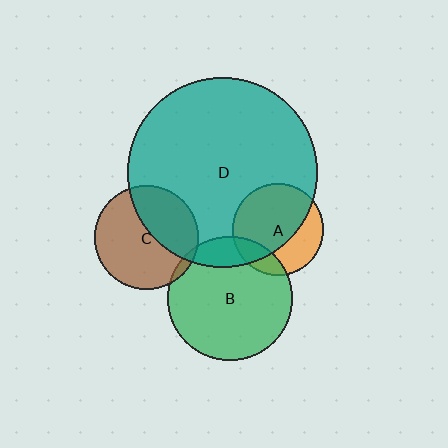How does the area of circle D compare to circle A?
Approximately 4.3 times.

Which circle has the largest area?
Circle D (teal).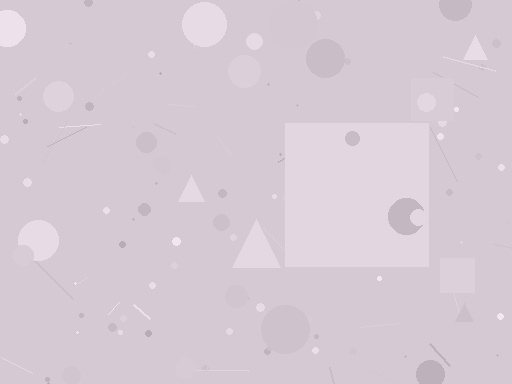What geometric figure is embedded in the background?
A square is embedded in the background.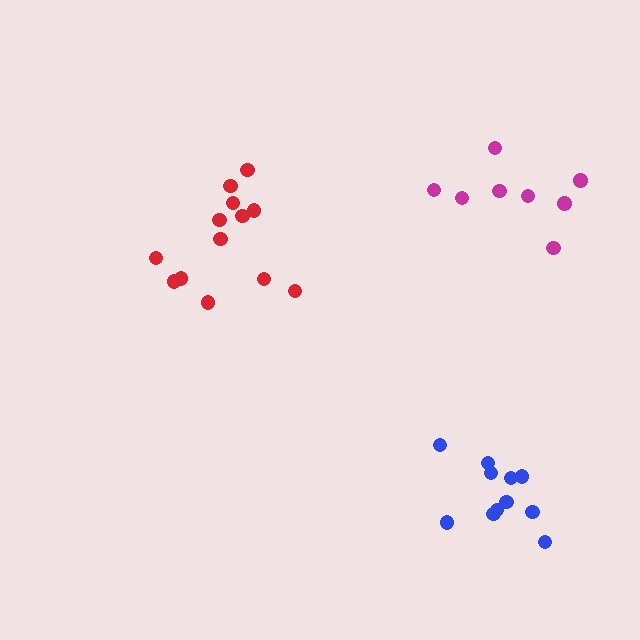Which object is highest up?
The magenta cluster is topmost.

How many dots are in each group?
Group 1: 8 dots, Group 2: 13 dots, Group 3: 11 dots (32 total).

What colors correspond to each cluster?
The clusters are colored: magenta, red, blue.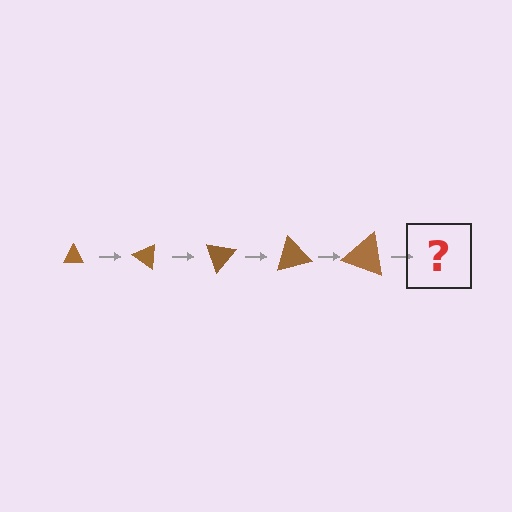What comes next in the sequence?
The next element should be a triangle, larger than the previous one and rotated 175 degrees from the start.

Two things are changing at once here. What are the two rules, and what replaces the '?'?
The two rules are that the triangle grows larger each step and it rotates 35 degrees each step. The '?' should be a triangle, larger than the previous one and rotated 175 degrees from the start.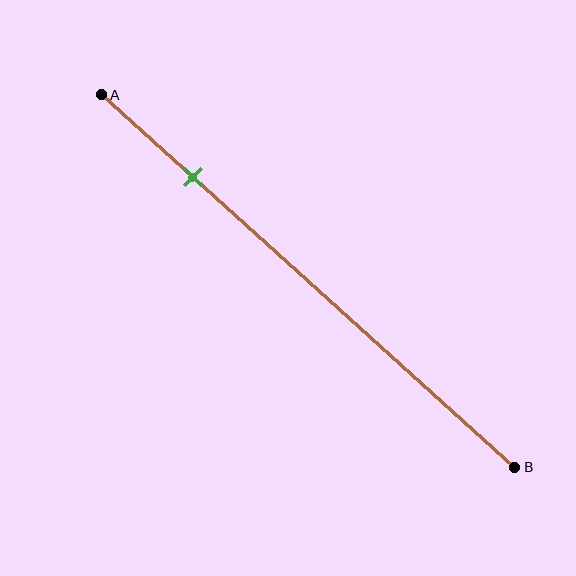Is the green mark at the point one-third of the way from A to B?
No, the mark is at about 20% from A, not at the 33% one-third point.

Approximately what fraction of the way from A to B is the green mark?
The green mark is approximately 20% of the way from A to B.